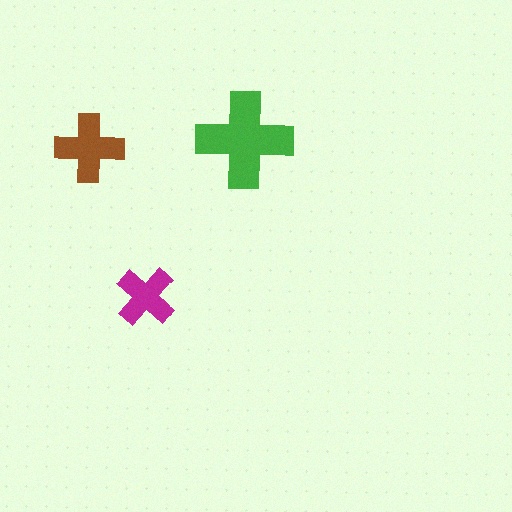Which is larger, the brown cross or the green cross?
The green one.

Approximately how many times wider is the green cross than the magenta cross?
About 1.5 times wider.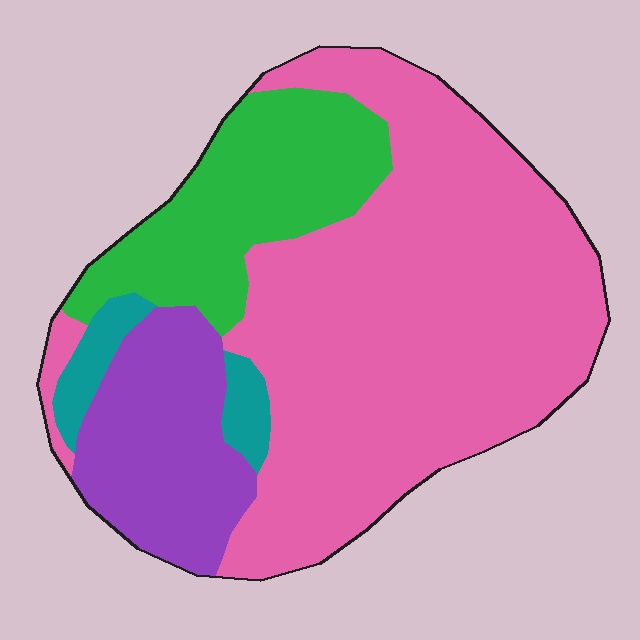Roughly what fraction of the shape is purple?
Purple covers around 15% of the shape.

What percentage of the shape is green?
Green takes up about one fifth (1/5) of the shape.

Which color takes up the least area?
Teal, at roughly 5%.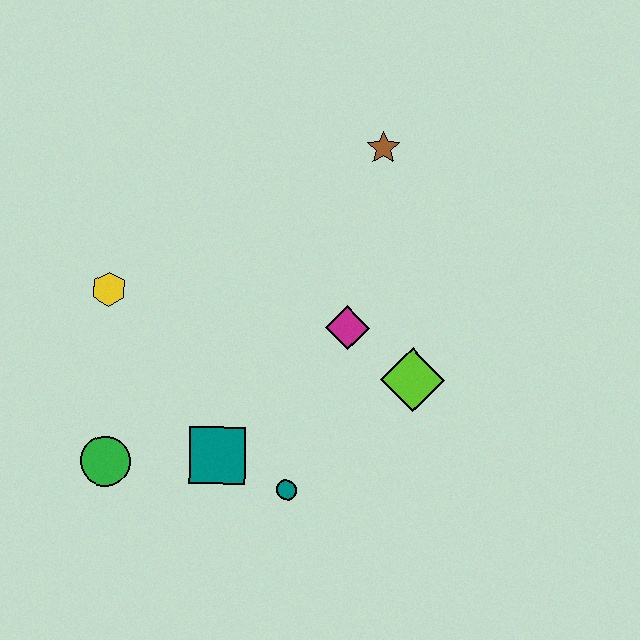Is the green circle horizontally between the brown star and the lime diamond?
No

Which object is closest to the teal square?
The teal circle is closest to the teal square.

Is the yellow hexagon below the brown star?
Yes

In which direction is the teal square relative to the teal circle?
The teal square is to the left of the teal circle.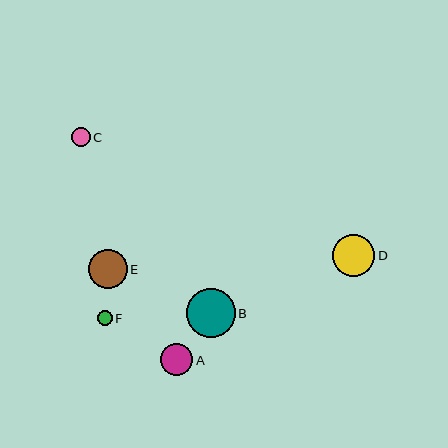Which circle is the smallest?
Circle F is the smallest with a size of approximately 15 pixels.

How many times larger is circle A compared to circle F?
Circle A is approximately 2.1 times the size of circle F.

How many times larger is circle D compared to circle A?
Circle D is approximately 1.3 times the size of circle A.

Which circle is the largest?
Circle B is the largest with a size of approximately 49 pixels.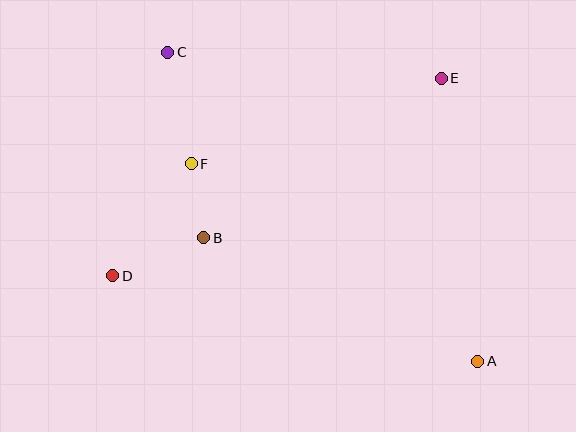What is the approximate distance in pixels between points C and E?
The distance between C and E is approximately 275 pixels.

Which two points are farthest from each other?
Points A and C are farthest from each other.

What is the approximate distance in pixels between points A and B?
The distance between A and B is approximately 301 pixels.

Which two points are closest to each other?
Points B and F are closest to each other.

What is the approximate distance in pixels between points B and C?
The distance between B and C is approximately 189 pixels.